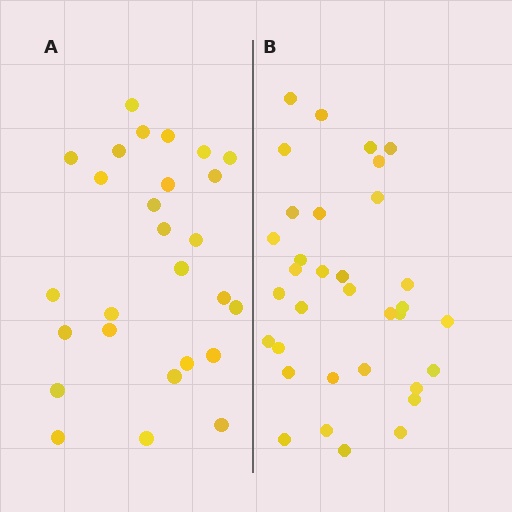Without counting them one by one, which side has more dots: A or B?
Region B (the right region) has more dots.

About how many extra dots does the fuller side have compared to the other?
Region B has roughly 8 or so more dots than region A.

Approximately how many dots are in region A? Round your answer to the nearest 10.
About 30 dots. (The exact count is 27, which rounds to 30.)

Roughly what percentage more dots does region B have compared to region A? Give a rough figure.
About 25% more.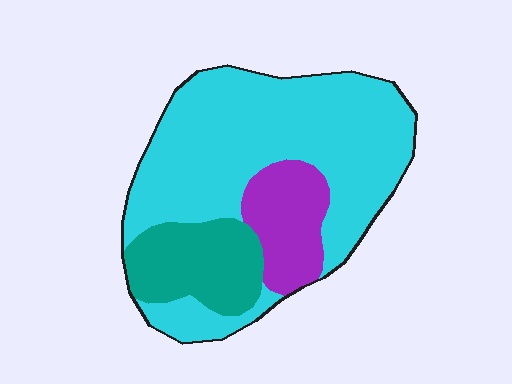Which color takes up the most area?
Cyan, at roughly 65%.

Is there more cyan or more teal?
Cyan.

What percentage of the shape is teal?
Teal takes up about one fifth (1/5) of the shape.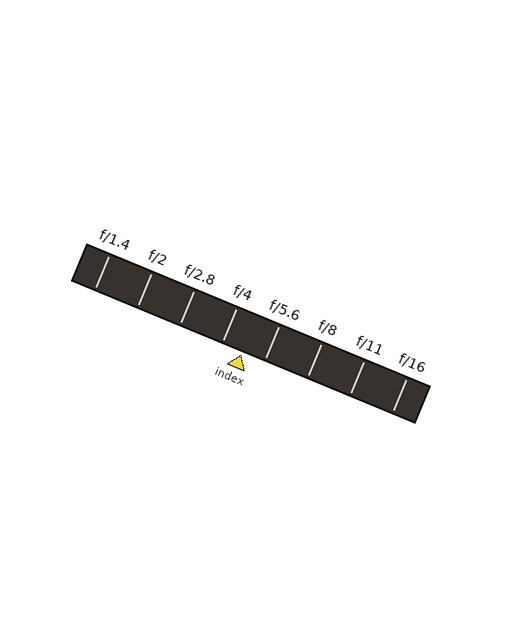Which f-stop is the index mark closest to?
The index mark is closest to f/4.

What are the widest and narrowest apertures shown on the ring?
The widest aperture shown is f/1.4 and the narrowest is f/16.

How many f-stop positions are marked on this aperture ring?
There are 8 f-stop positions marked.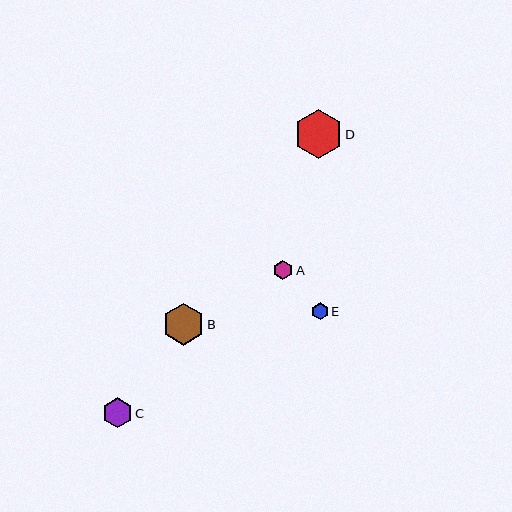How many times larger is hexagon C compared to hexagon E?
Hexagon C is approximately 1.8 times the size of hexagon E.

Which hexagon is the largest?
Hexagon D is the largest with a size of approximately 48 pixels.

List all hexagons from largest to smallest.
From largest to smallest: D, B, C, A, E.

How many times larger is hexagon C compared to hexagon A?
Hexagon C is approximately 1.6 times the size of hexagon A.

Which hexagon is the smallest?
Hexagon E is the smallest with a size of approximately 17 pixels.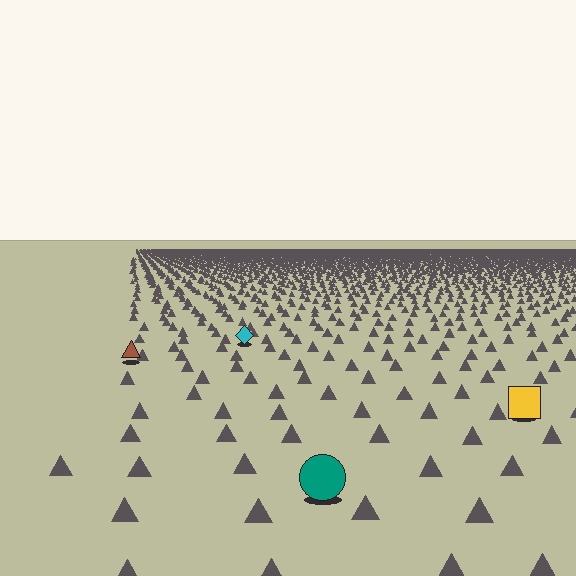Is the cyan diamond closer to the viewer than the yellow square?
No. The yellow square is closer — you can tell from the texture gradient: the ground texture is coarser near it.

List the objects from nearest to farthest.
From nearest to farthest: the teal circle, the yellow square, the brown triangle, the cyan diamond.